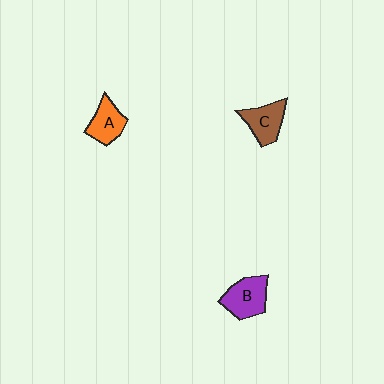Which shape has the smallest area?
Shape A (orange).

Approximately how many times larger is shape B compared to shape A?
Approximately 1.3 times.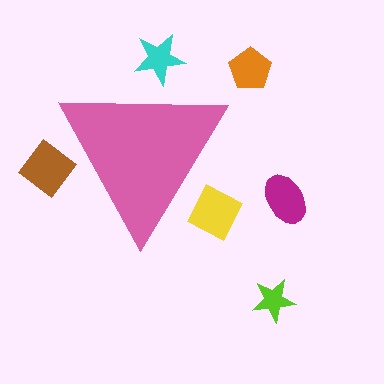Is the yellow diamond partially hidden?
Yes, the yellow diamond is partially hidden behind the pink triangle.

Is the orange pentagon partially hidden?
No, the orange pentagon is fully visible.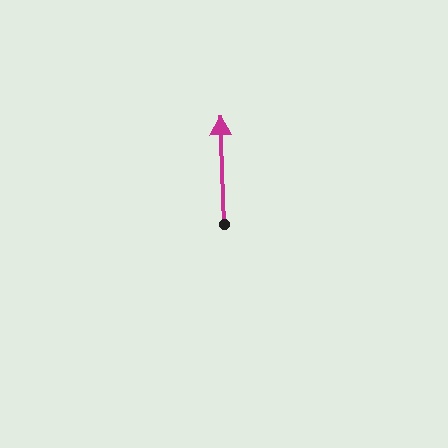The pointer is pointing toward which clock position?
Roughly 12 o'clock.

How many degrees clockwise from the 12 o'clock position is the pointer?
Approximately 358 degrees.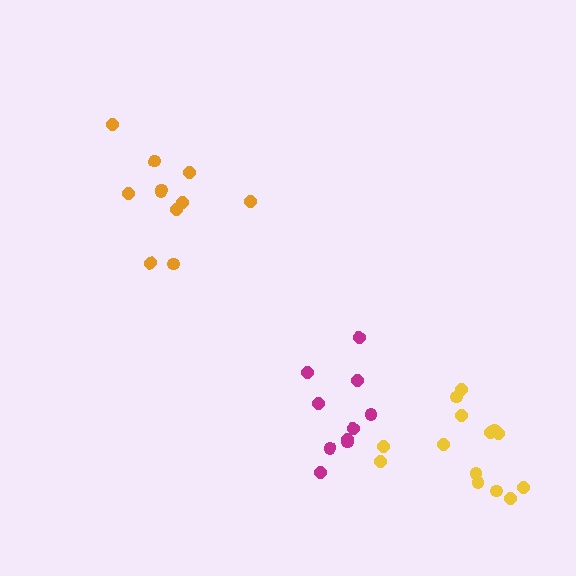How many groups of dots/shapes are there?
There are 3 groups.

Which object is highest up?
The orange cluster is topmost.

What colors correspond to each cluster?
The clusters are colored: magenta, orange, yellow.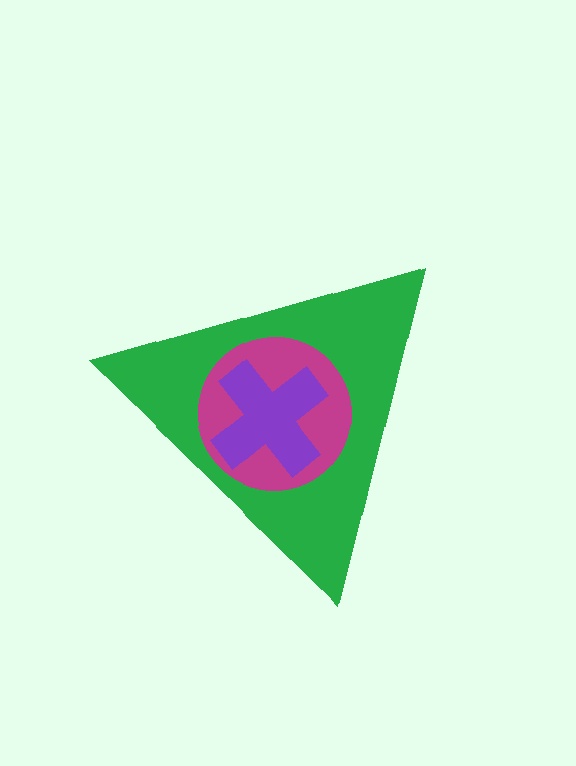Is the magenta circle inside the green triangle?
Yes.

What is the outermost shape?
The green triangle.